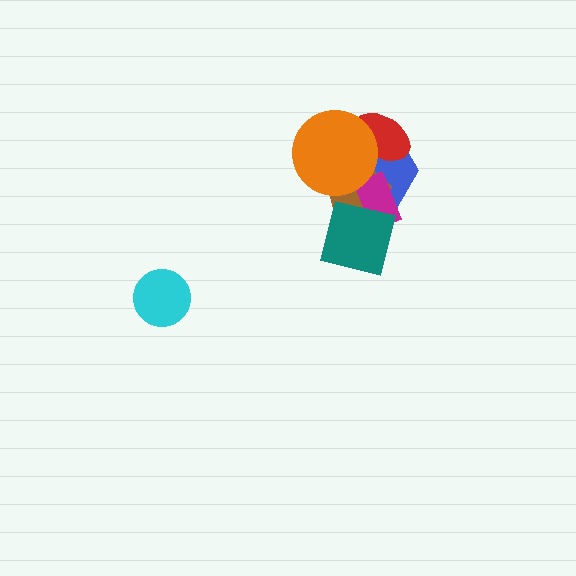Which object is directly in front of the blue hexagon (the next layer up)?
The brown pentagon is directly in front of the blue hexagon.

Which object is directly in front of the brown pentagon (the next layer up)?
The magenta rectangle is directly in front of the brown pentagon.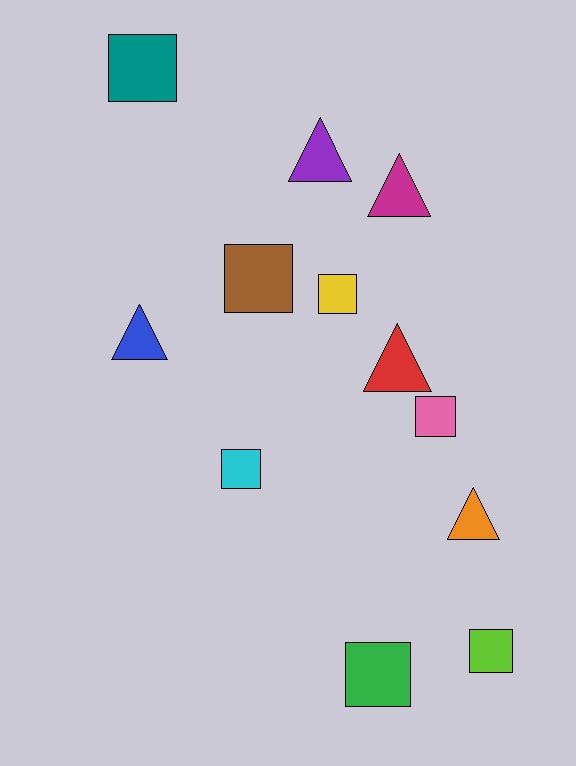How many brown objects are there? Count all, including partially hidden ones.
There is 1 brown object.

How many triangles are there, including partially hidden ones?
There are 5 triangles.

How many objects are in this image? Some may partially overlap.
There are 12 objects.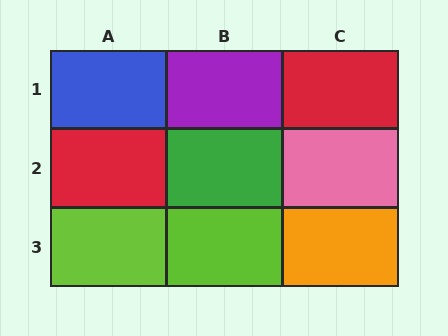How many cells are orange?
1 cell is orange.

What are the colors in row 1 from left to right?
Blue, purple, red.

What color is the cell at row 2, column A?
Red.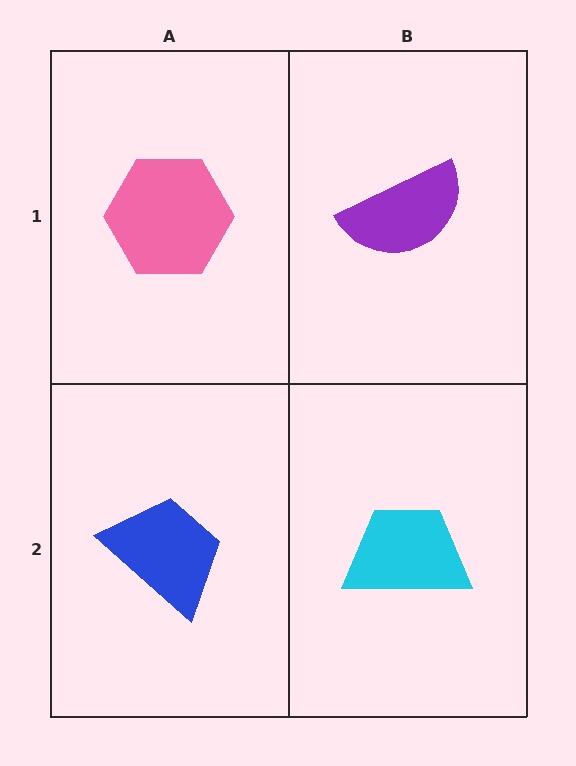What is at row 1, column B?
A purple semicircle.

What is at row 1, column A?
A pink hexagon.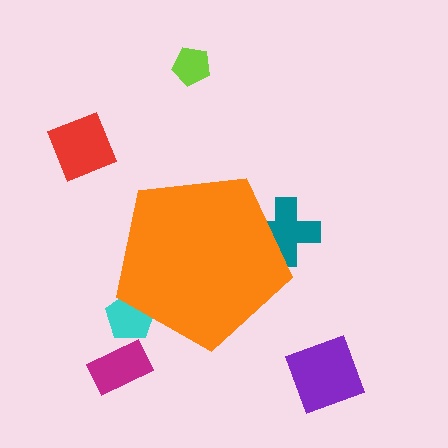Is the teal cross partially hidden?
Yes, the teal cross is partially hidden behind the orange pentagon.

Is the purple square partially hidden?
No, the purple square is fully visible.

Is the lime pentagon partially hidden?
No, the lime pentagon is fully visible.